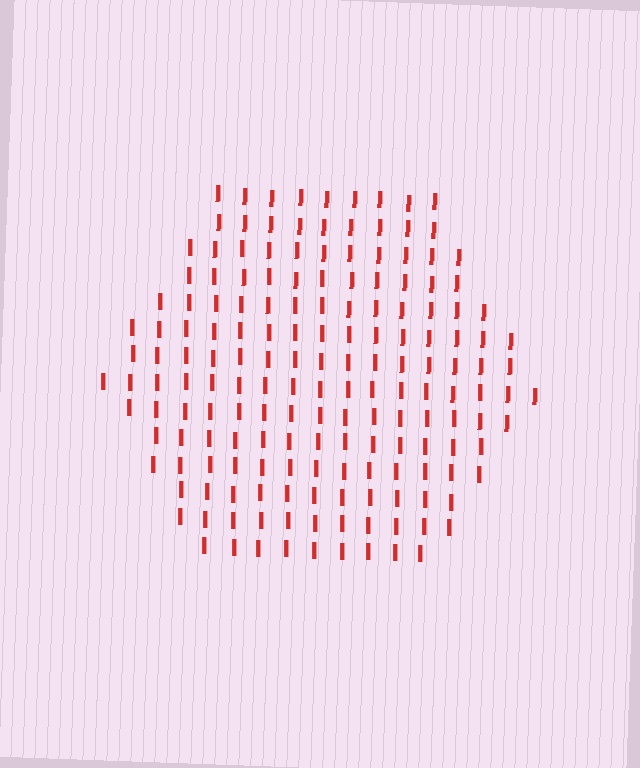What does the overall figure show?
The overall figure shows a hexagon.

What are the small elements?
The small elements are letter I's.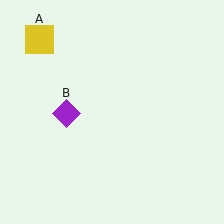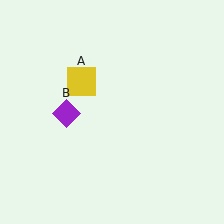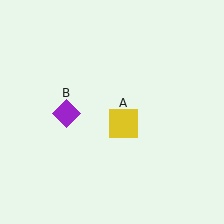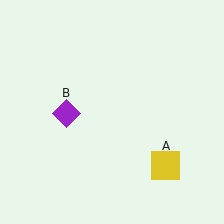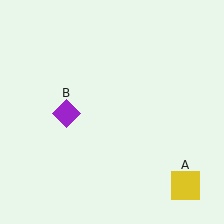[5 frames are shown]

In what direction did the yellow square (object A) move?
The yellow square (object A) moved down and to the right.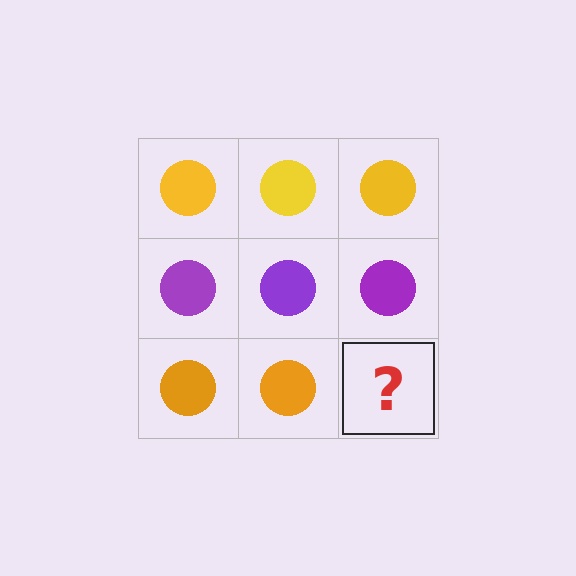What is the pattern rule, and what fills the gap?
The rule is that each row has a consistent color. The gap should be filled with an orange circle.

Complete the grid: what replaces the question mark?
The question mark should be replaced with an orange circle.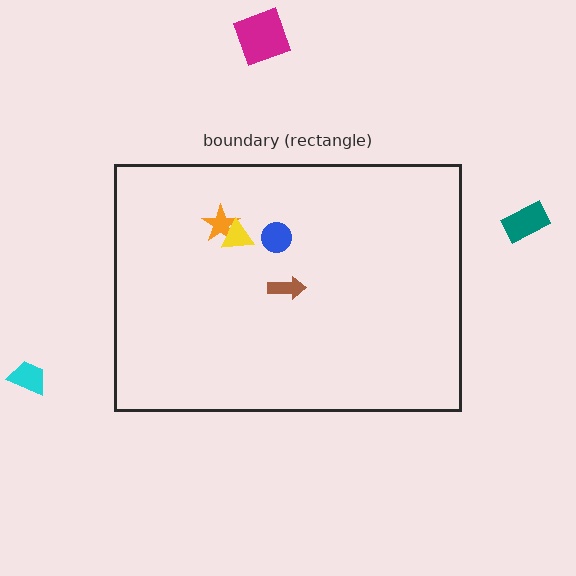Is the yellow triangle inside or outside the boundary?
Inside.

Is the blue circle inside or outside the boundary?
Inside.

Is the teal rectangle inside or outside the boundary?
Outside.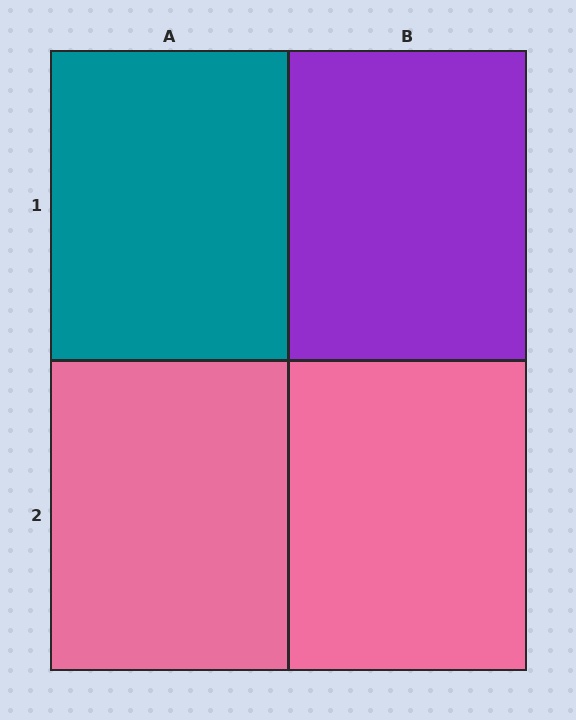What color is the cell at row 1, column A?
Teal.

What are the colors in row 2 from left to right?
Pink, pink.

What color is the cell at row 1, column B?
Purple.